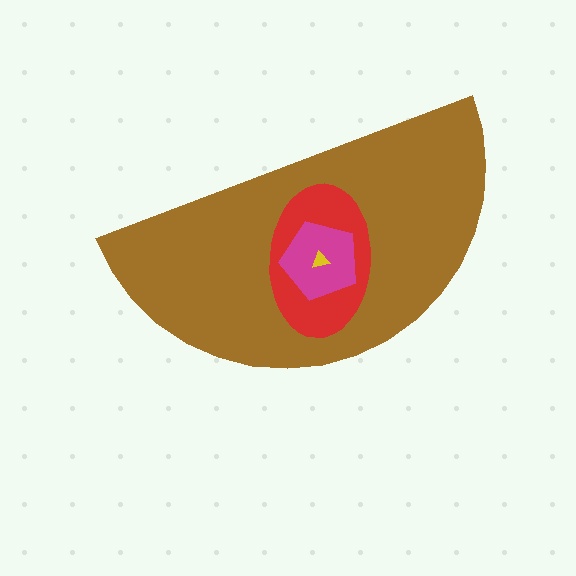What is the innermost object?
The yellow triangle.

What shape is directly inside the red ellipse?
The magenta pentagon.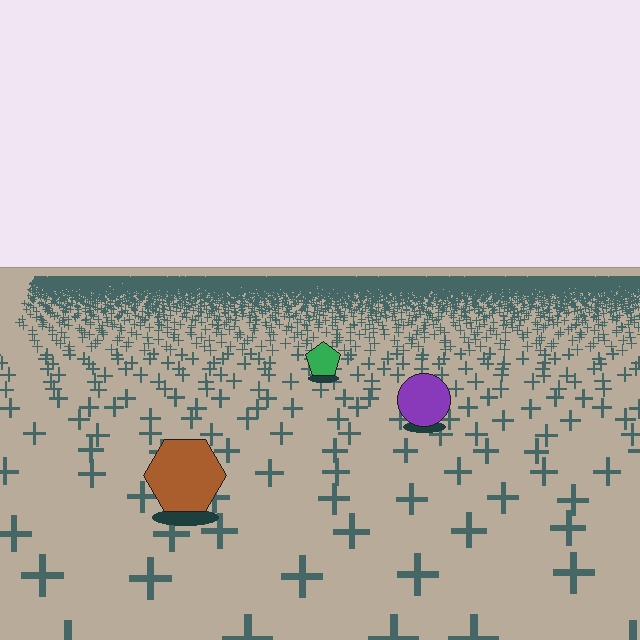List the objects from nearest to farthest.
From nearest to farthest: the brown hexagon, the purple circle, the green pentagon.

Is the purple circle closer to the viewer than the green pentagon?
Yes. The purple circle is closer — you can tell from the texture gradient: the ground texture is coarser near it.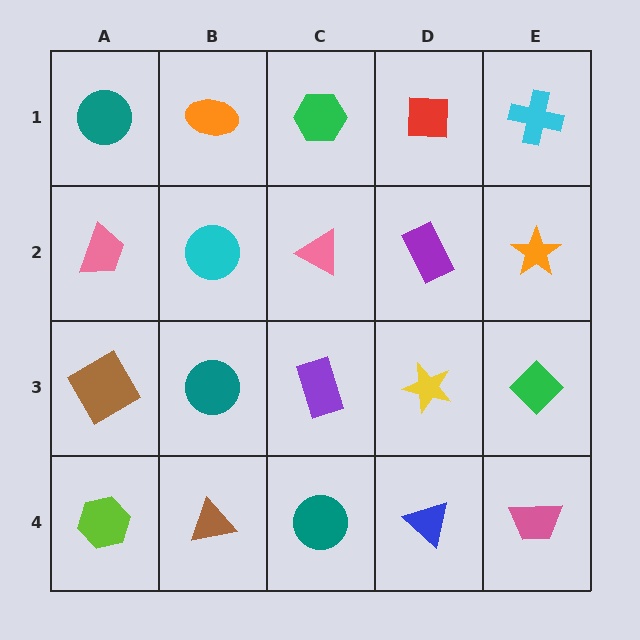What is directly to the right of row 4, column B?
A teal circle.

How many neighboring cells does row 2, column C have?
4.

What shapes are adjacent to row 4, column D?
A yellow star (row 3, column D), a teal circle (row 4, column C), a pink trapezoid (row 4, column E).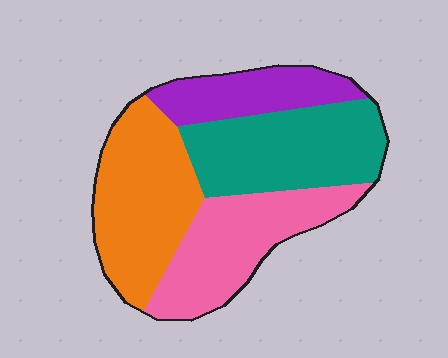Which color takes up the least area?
Purple, at roughly 15%.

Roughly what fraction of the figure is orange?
Orange takes up between a quarter and a half of the figure.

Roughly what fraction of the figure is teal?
Teal covers roughly 30% of the figure.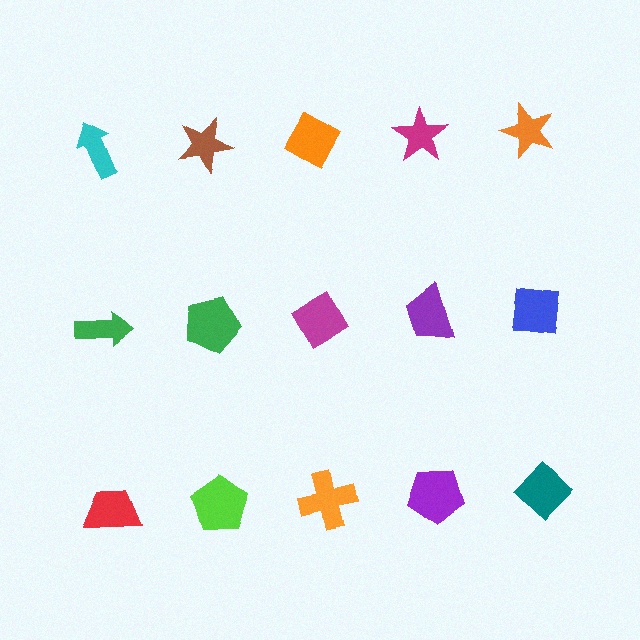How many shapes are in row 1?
5 shapes.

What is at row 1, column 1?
A cyan arrow.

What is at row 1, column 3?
An orange diamond.